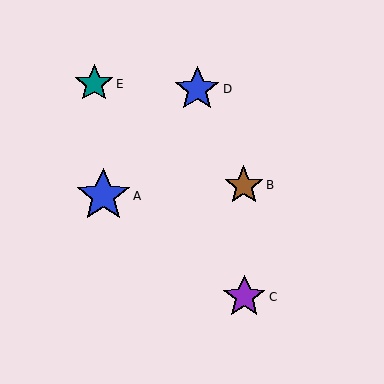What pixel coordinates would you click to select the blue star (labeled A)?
Click at (103, 196) to select the blue star A.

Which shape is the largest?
The blue star (labeled A) is the largest.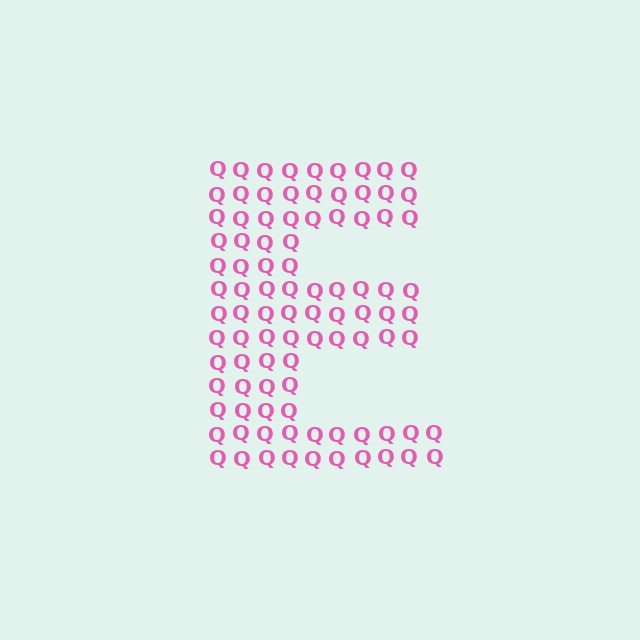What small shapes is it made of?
It is made of small letter Q's.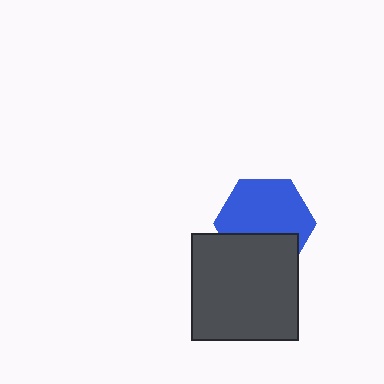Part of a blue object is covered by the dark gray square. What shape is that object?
It is a hexagon.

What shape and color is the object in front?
The object in front is a dark gray square.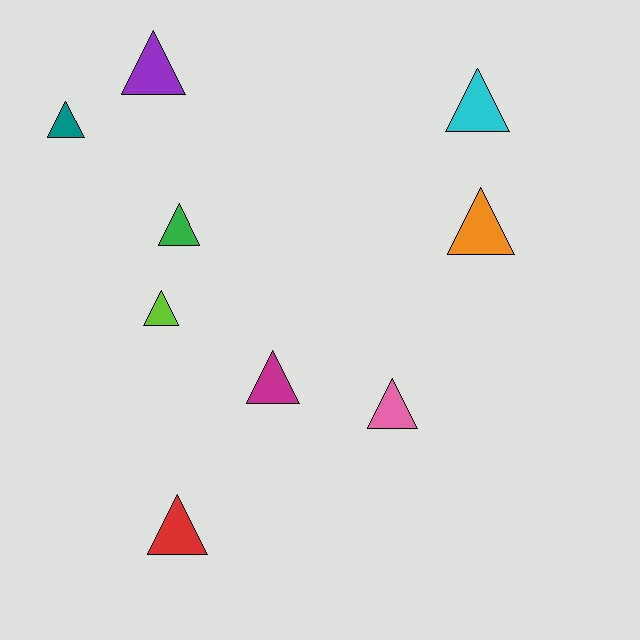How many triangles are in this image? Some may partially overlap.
There are 9 triangles.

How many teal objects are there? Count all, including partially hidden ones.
There is 1 teal object.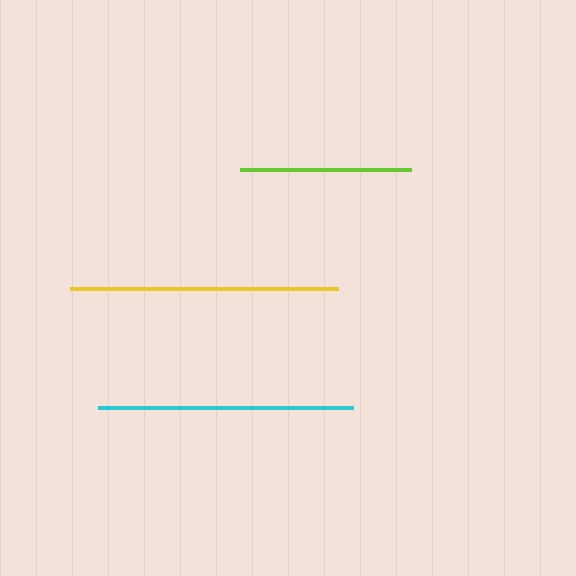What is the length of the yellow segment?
The yellow segment is approximately 268 pixels long.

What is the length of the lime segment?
The lime segment is approximately 171 pixels long.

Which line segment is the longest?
The yellow line is the longest at approximately 268 pixels.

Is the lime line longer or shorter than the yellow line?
The yellow line is longer than the lime line.